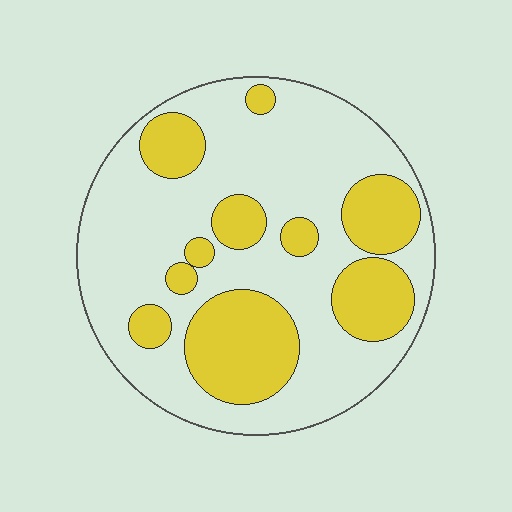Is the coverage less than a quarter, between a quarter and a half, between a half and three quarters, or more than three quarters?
Between a quarter and a half.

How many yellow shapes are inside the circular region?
10.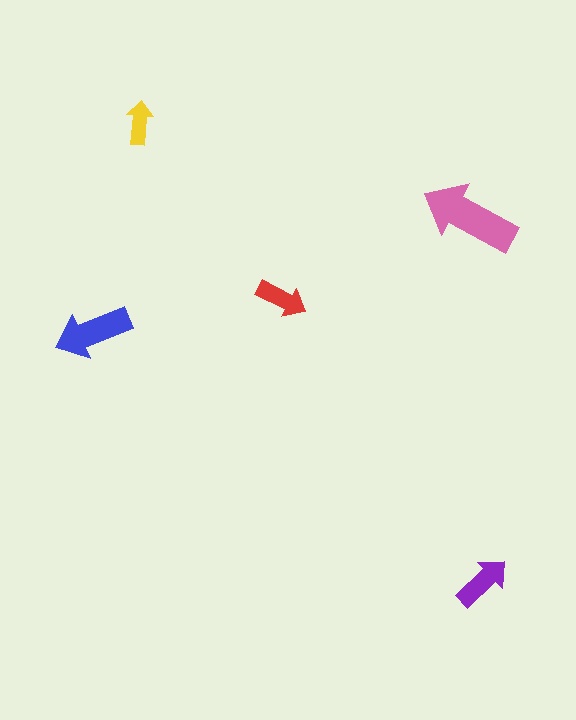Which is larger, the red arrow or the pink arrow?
The pink one.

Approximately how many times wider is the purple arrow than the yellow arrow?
About 1.5 times wider.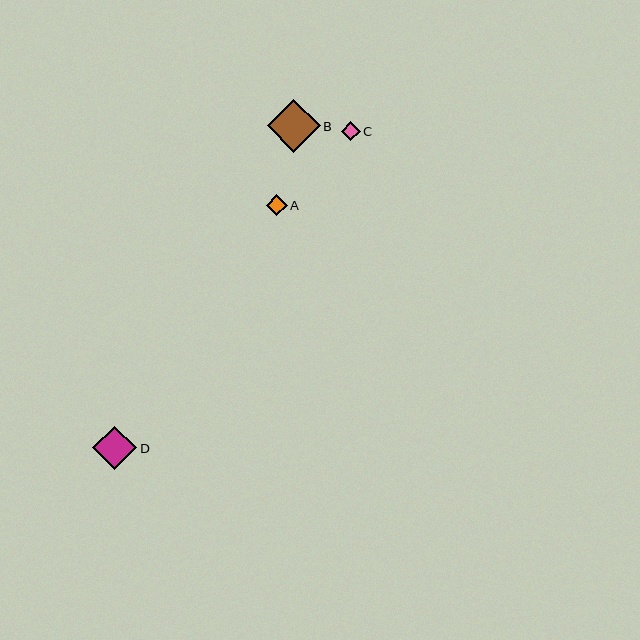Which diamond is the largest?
Diamond B is the largest with a size of approximately 53 pixels.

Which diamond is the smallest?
Diamond C is the smallest with a size of approximately 18 pixels.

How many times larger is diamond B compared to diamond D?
Diamond B is approximately 1.2 times the size of diamond D.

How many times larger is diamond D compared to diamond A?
Diamond D is approximately 2.1 times the size of diamond A.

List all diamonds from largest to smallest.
From largest to smallest: B, D, A, C.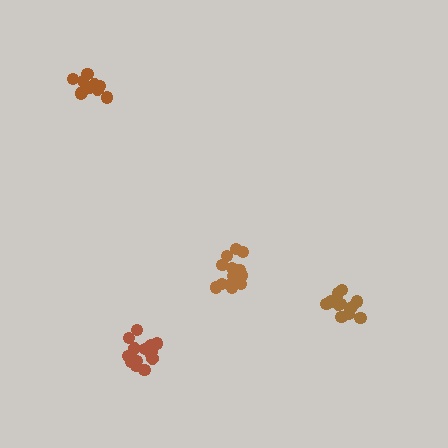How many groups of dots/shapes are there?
There are 4 groups.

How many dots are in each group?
Group 1: 11 dots, Group 2: 10 dots, Group 3: 16 dots, Group 4: 15 dots (52 total).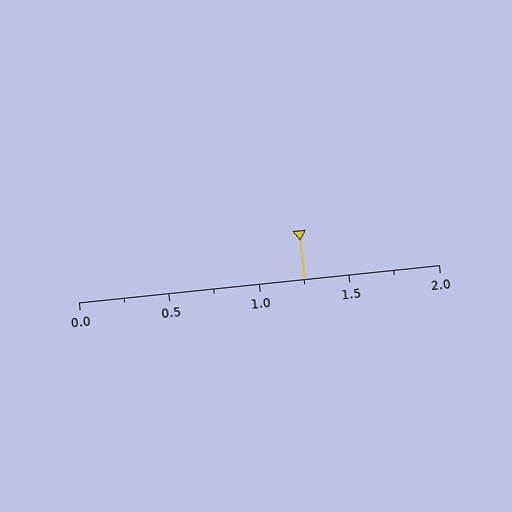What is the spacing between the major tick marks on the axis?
The major ticks are spaced 0.5 apart.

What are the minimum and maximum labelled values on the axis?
The axis runs from 0.0 to 2.0.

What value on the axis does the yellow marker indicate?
The marker indicates approximately 1.25.